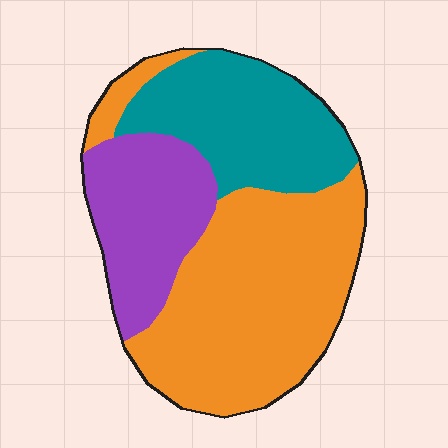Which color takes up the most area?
Orange, at roughly 50%.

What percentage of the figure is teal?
Teal takes up between a quarter and a half of the figure.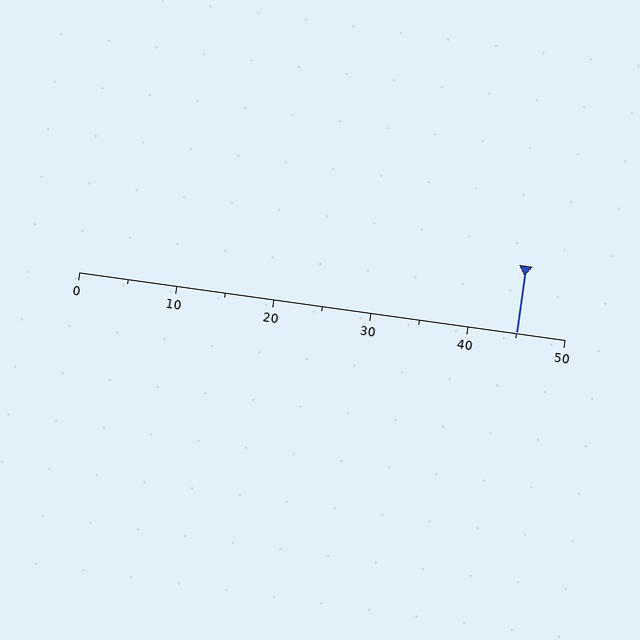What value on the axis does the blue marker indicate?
The marker indicates approximately 45.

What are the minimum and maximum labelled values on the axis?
The axis runs from 0 to 50.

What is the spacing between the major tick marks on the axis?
The major ticks are spaced 10 apart.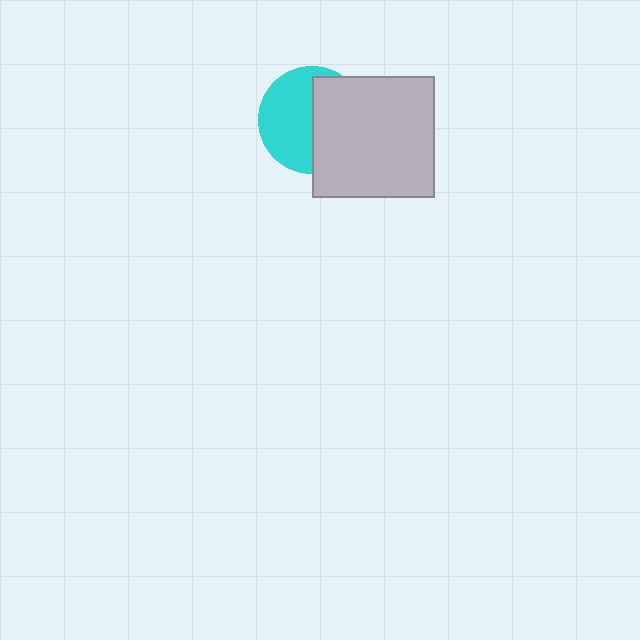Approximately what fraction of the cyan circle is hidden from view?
Roughly 48% of the cyan circle is hidden behind the light gray square.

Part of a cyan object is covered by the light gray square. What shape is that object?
It is a circle.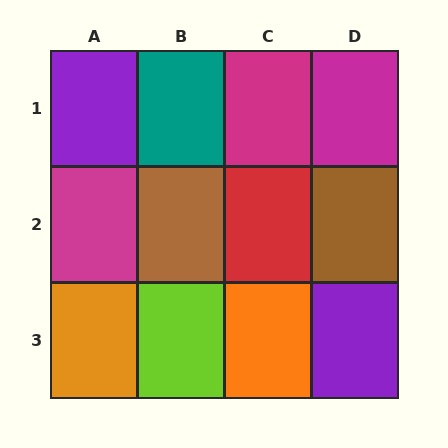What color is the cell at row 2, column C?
Red.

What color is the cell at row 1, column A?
Purple.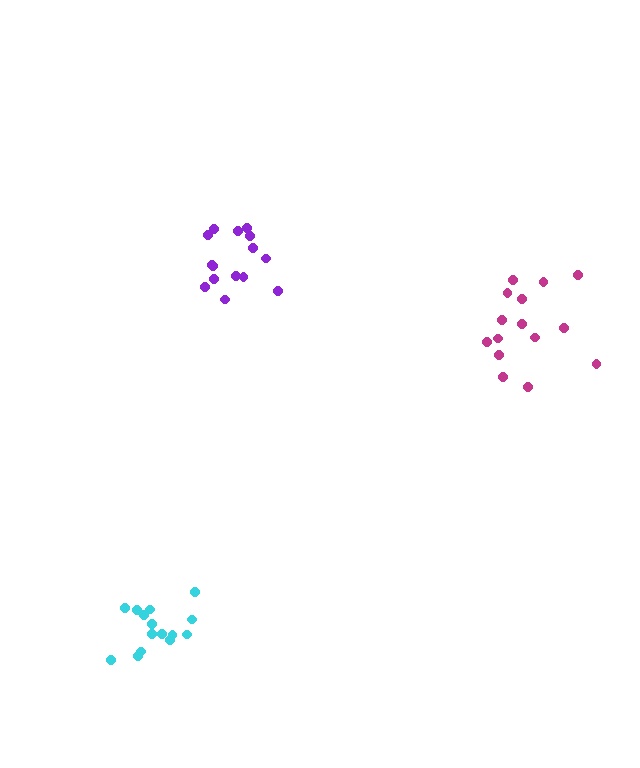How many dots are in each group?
Group 1: 15 dots, Group 2: 15 dots, Group 3: 15 dots (45 total).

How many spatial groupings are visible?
There are 3 spatial groupings.